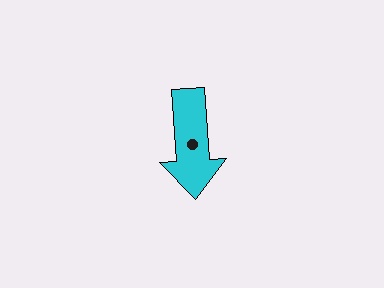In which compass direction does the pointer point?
South.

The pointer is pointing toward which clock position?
Roughly 6 o'clock.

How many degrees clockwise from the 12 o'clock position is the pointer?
Approximately 176 degrees.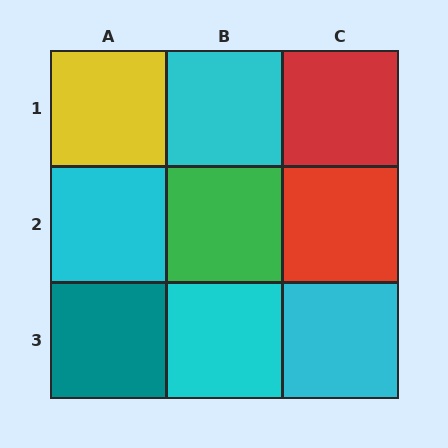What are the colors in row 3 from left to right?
Teal, cyan, cyan.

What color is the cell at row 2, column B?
Green.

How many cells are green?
1 cell is green.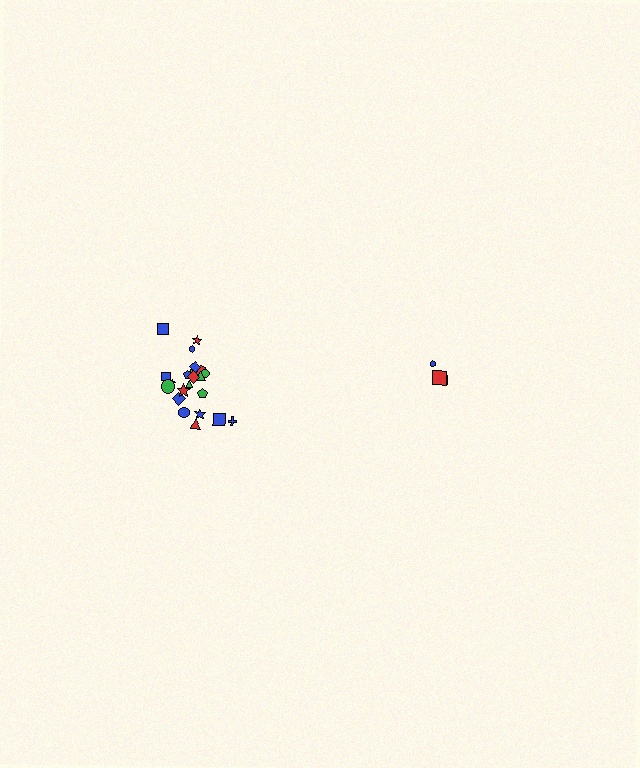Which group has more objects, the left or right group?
The left group.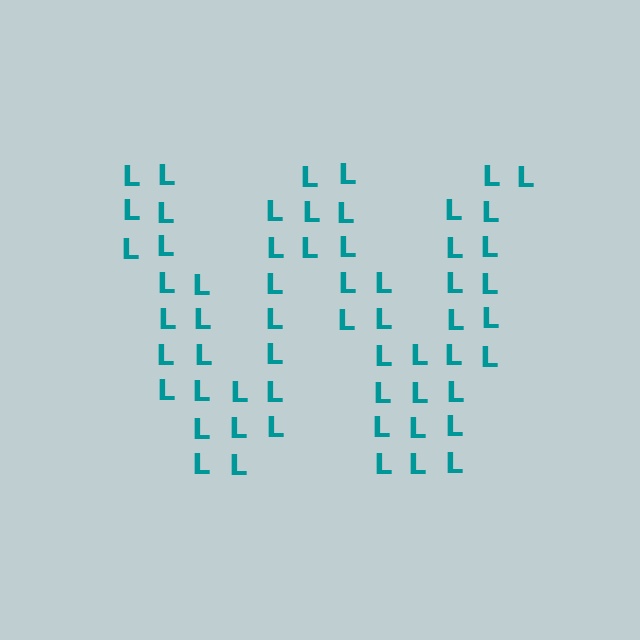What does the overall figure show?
The overall figure shows the letter W.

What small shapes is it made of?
It is made of small letter L's.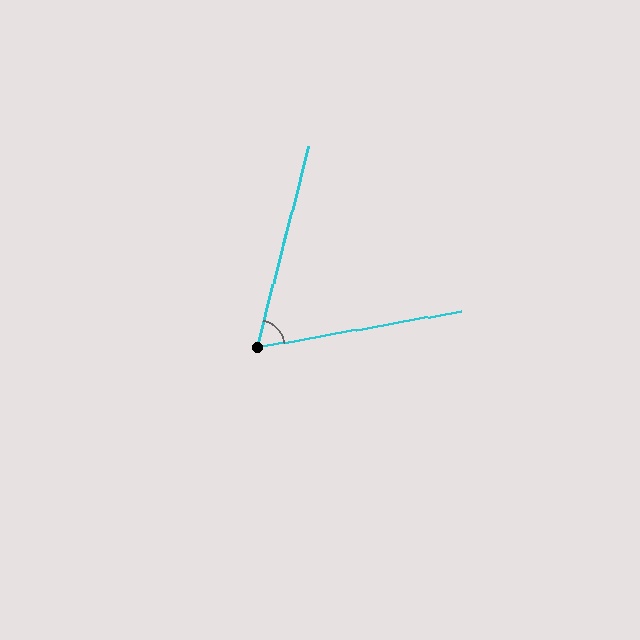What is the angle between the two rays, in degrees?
Approximately 66 degrees.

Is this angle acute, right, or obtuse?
It is acute.